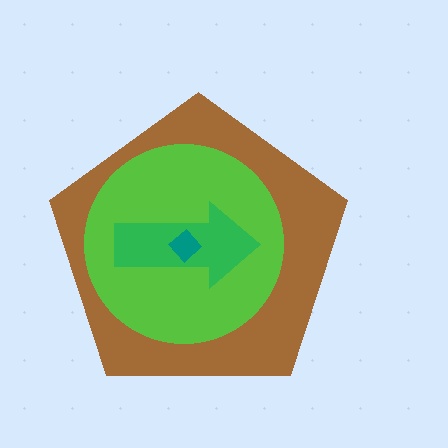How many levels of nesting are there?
4.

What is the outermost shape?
The brown pentagon.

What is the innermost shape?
The teal diamond.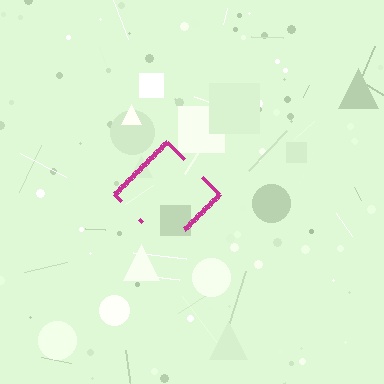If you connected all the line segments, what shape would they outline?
They would outline a diamond.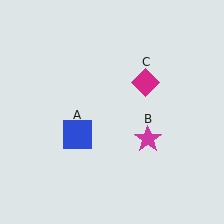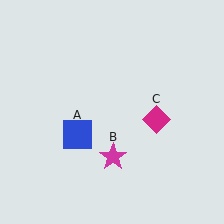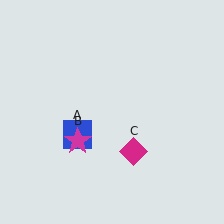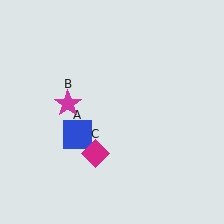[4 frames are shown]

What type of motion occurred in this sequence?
The magenta star (object B), magenta diamond (object C) rotated clockwise around the center of the scene.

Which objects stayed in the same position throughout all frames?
Blue square (object A) remained stationary.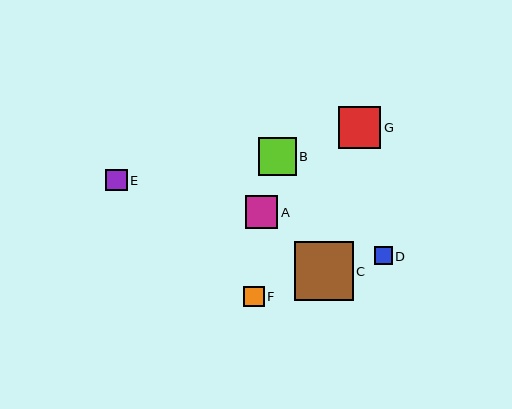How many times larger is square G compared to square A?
Square G is approximately 1.3 times the size of square A.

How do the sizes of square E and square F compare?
Square E and square F are approximately the same size.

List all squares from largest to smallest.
From largest to smallest: C, G, B, A, E, F, D.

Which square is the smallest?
Square D is the smallest with a size of approximately 18 pixels.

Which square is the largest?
Square C is the largest with a size of approximately 59 pixels.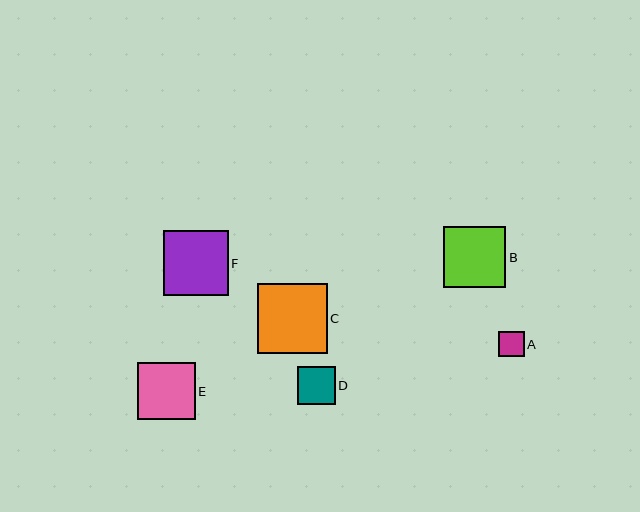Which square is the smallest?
Square A is the smallest with a size of approximately 26 pixels.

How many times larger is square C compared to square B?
Square C is approximately 1.1 times the size of square B.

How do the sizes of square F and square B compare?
Square F and square B are approximately the same size.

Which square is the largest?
Square C is the largest with a size of approximately 70 pixels.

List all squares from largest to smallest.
From largest to smallest: C, F, B, E, D, A.